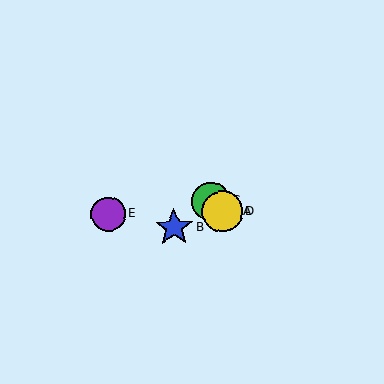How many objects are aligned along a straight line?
3 objects (A, C, D) are aligned along a straight line.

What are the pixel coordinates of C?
Object C is at (211, 201).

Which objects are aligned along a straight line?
Objects A, C, D are aligned along a straight line.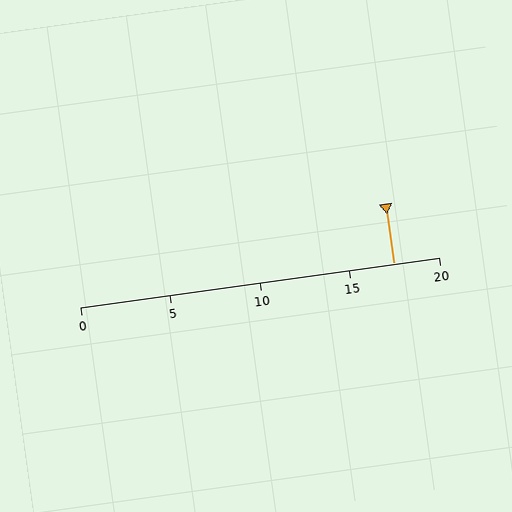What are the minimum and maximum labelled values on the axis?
The axis runs from 0 to 20.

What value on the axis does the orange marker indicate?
The marker indicates approximately 17.5.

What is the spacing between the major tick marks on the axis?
The major ticks are spaced 5 apart.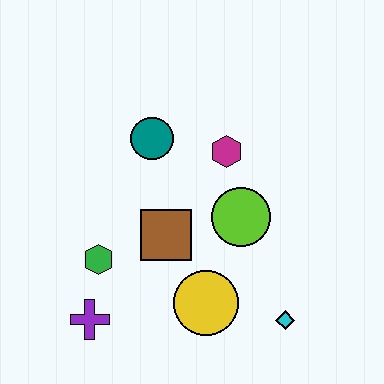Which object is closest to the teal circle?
The magenta hexagon is closest to the teal circle.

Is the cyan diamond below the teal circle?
Yes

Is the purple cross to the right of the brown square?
No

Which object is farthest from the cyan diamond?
The teal circle is farthest from the cyan diamond.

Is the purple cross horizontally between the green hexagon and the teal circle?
No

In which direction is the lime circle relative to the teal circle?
The lime circle is to the right of the teal circle.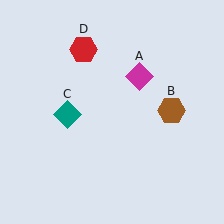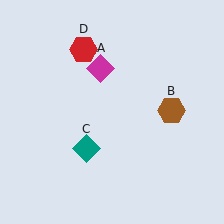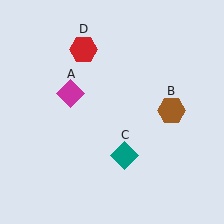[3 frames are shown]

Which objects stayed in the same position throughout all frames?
Brown hexagon (object B) and red hexagon (object D) remained stationary.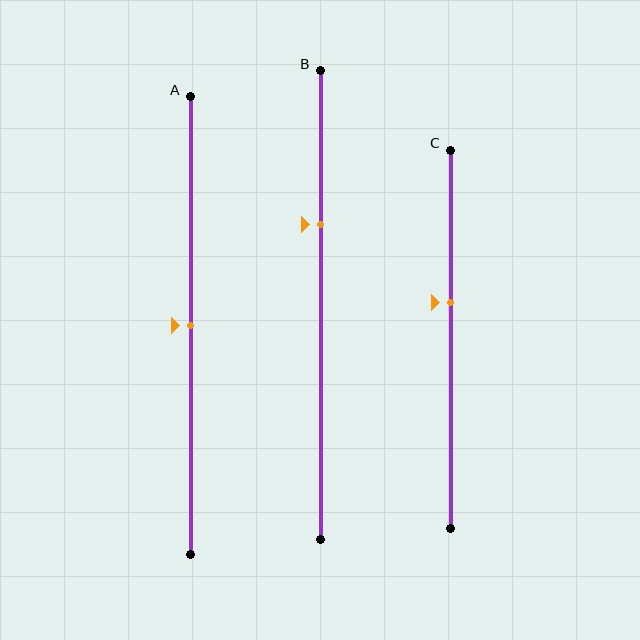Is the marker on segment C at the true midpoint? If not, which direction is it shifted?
No, the marker on segment C is shifted upward by about 10% of the segment length.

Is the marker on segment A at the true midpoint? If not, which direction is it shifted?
Yes, the marker on segment A is at the true midpoint.